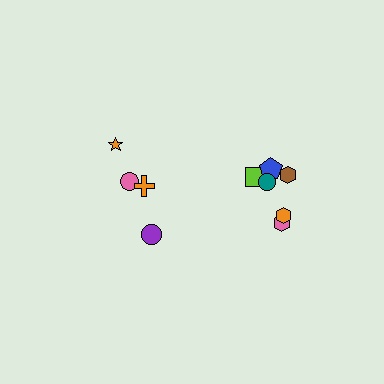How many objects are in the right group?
There are 6 objects.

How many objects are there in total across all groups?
There are 10 objects.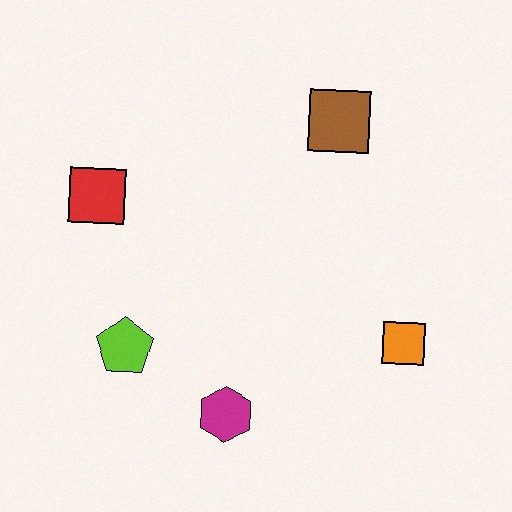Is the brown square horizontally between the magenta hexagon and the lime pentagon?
No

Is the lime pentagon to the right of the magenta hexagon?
No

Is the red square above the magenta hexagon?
Yes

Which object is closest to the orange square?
The magenta hexagon is closest to the orange square.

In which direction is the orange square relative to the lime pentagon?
The orange square is to the right of the lime pentagon.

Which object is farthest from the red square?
The orange square is farthest from the red square.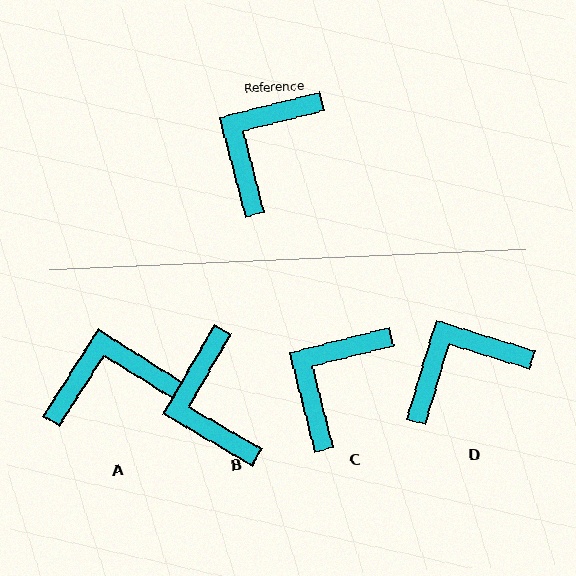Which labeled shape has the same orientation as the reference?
C.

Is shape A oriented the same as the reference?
No, it is off by about 47 degrees.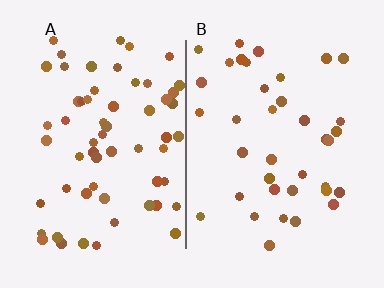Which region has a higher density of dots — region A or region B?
A (the left).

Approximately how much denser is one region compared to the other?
Approximately 1.6× — region A over region B.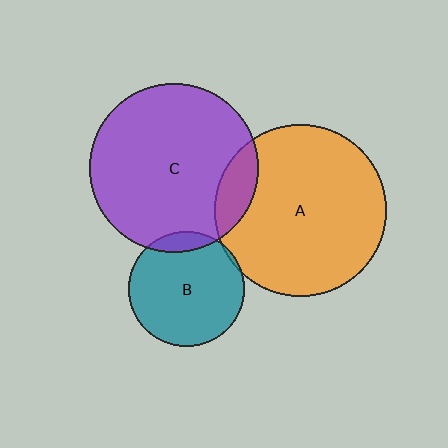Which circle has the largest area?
Circle A (orange).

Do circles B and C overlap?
Yes.